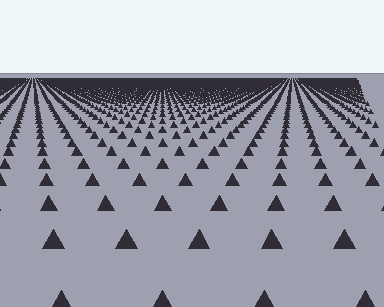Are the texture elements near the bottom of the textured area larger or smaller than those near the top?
Larger. Near the bottom, elements are closer to the viewer and appear at a bigger on-screen size.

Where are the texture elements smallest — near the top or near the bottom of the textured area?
Near the top.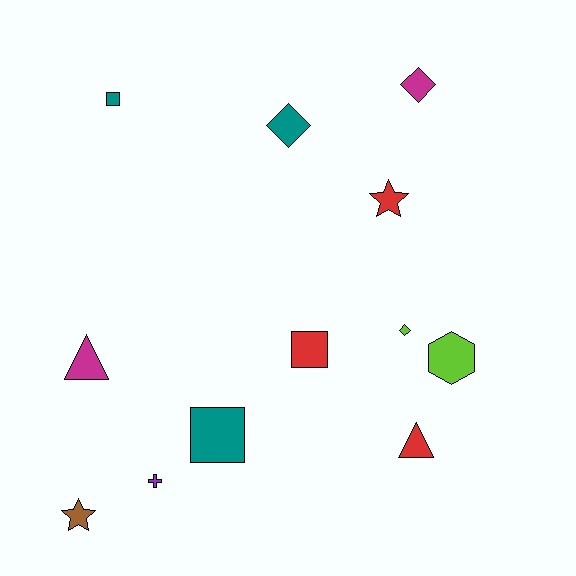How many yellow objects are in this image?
There are no yellow objects.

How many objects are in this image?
There are 12 objects.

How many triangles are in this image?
There are 2 triangles.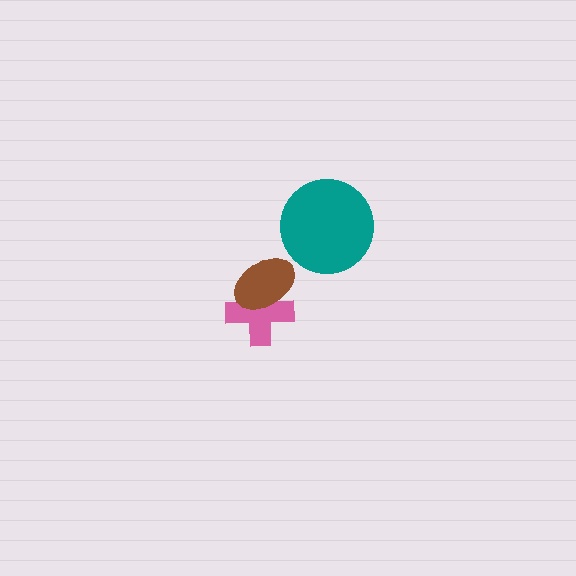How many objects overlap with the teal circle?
0 objects overlap with the teal circle.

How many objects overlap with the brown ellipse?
1 object overlaps with the brown ellipse.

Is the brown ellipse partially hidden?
No, no other shape covers it.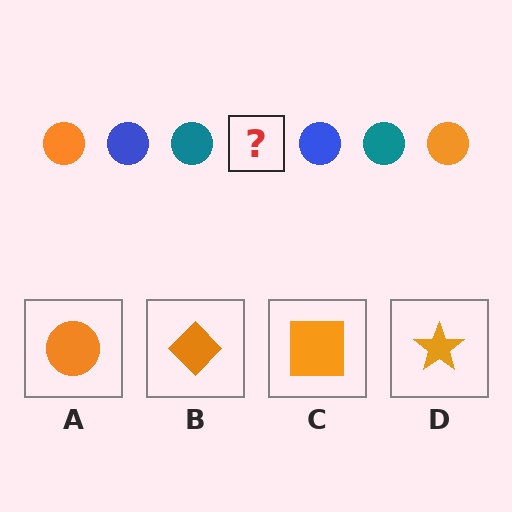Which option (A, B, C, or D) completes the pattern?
A.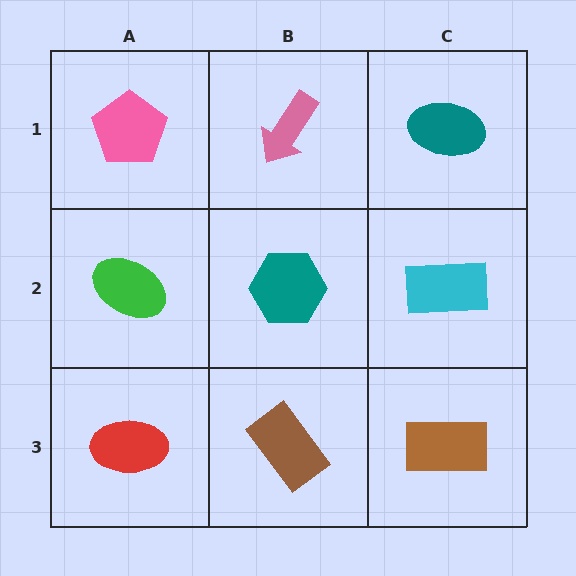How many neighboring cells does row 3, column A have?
2.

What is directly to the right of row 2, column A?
A teal hexagon.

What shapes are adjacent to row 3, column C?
A cyan rectangle (row 2, column C), a brown rectangle (row 3, column B).